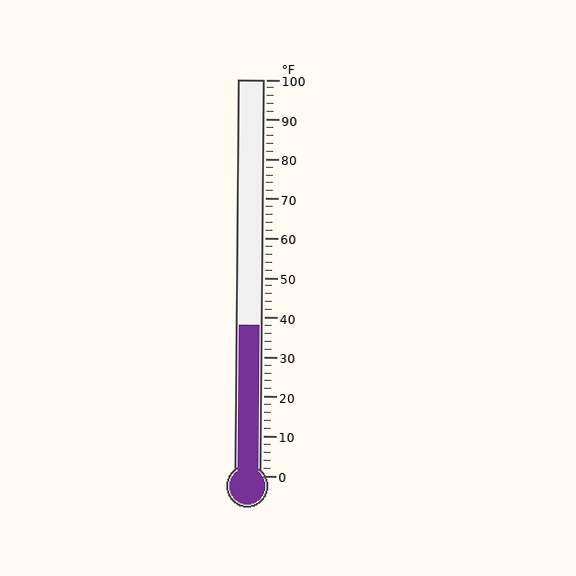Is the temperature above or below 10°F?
The temperature is above 10°F.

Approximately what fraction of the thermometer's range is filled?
The thermometer is filled to approximately 40% of its range.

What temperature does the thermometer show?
The thermometer shows approximately 38°F.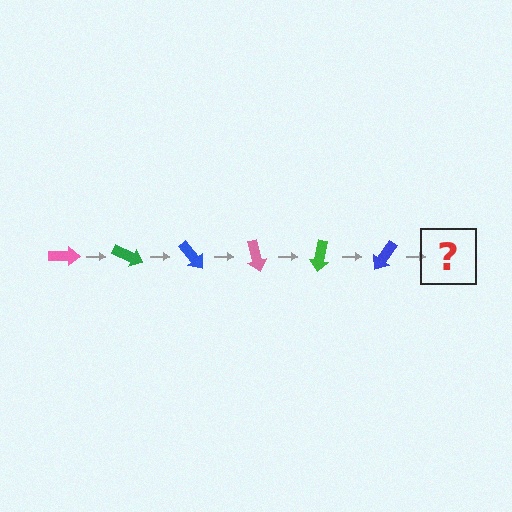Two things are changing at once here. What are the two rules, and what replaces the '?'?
The two rules are that it rotates 25 degrees each step and the color cycles through pink, green, and blue. The '?' should be a pink arrow, rotated 150 degrees from the start.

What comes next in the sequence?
The next element should be a pink arrow, rotated 150 degrees from the start.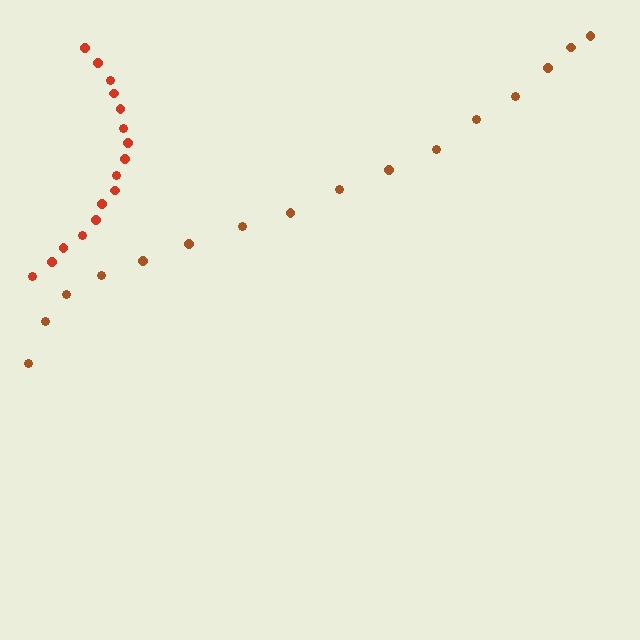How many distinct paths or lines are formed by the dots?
There are 2 distinct paths.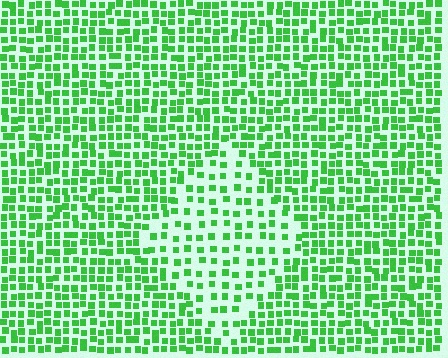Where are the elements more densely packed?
The elements are more densely packed outside the diamond boundary.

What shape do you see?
I see a diamond.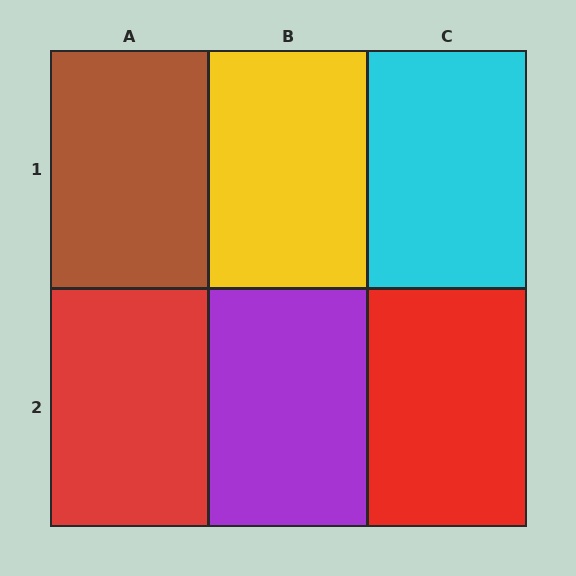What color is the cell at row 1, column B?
Yellow.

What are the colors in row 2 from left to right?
Red, purple, red.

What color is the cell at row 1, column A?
Brown.